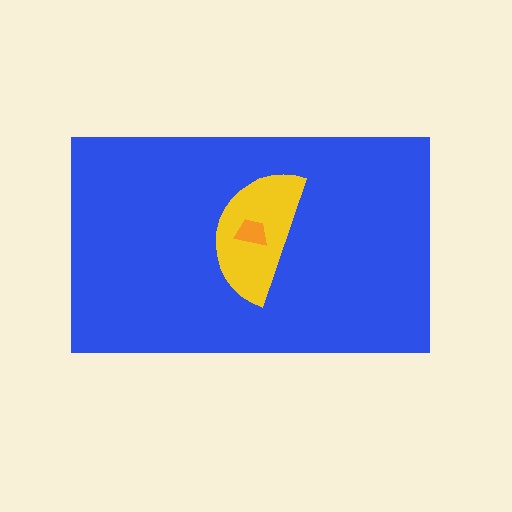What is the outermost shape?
The blue rectangle.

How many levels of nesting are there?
3.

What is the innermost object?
The orange trapezoid.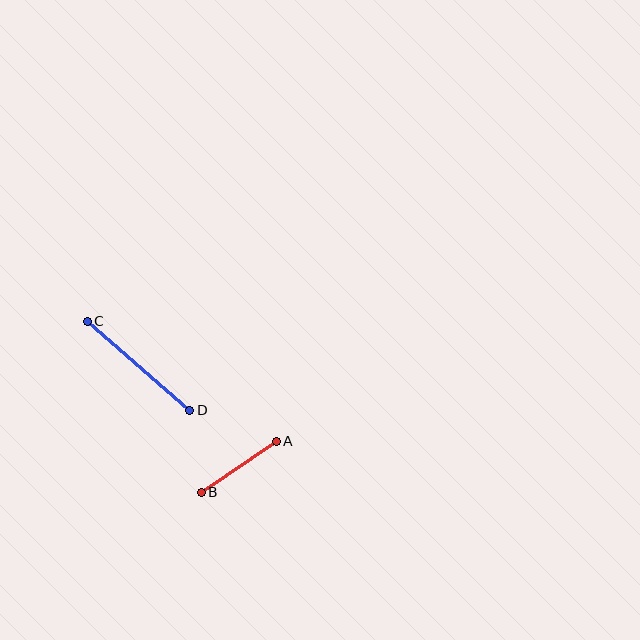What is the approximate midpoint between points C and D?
The midpoint is at approximately (139, 366) pixels.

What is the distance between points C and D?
The distance is approximately 136 pixels.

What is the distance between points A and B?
The distance is approximately 91 pixels.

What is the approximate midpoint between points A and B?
The midpoint is at approximately (239, 467) pixels.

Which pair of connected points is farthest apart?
Points C and D are farthest apart.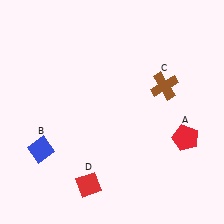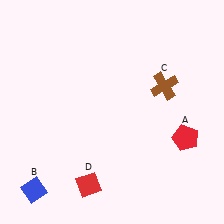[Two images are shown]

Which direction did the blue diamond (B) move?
The blue diamond (B) moved down.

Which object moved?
The blue diamond (B) moved down.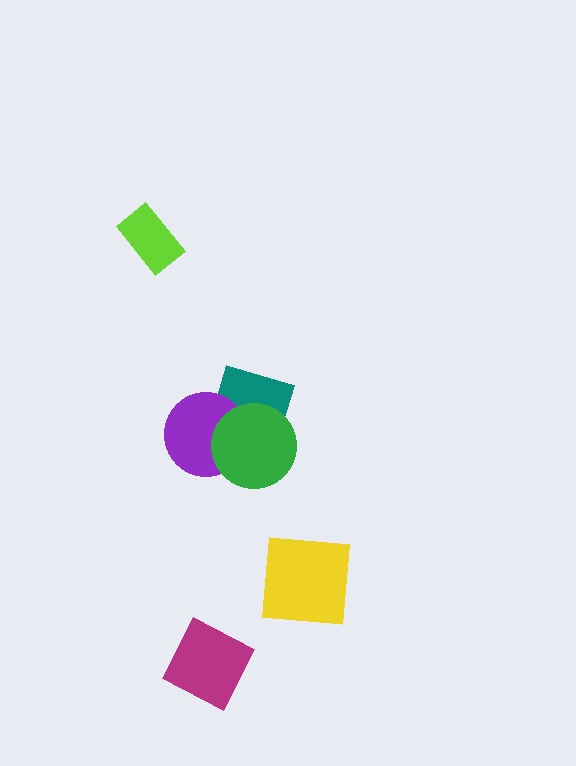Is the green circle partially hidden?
No, no other shape covers it.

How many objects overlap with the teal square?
2 objects overlap with the teal square.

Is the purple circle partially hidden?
Yes, it is partially covered by another shape.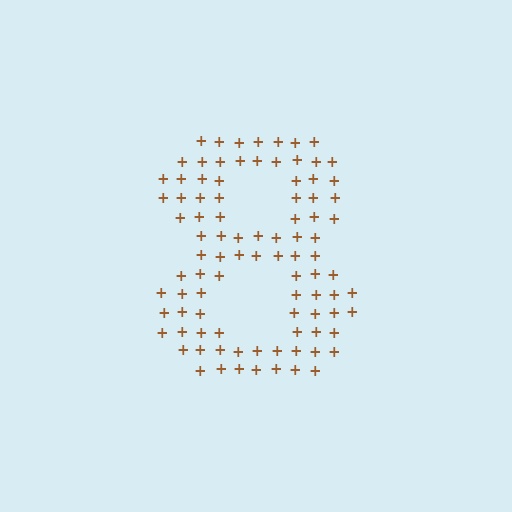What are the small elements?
The small elements are plus signs.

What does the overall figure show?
The overall figure shows the digit 8.